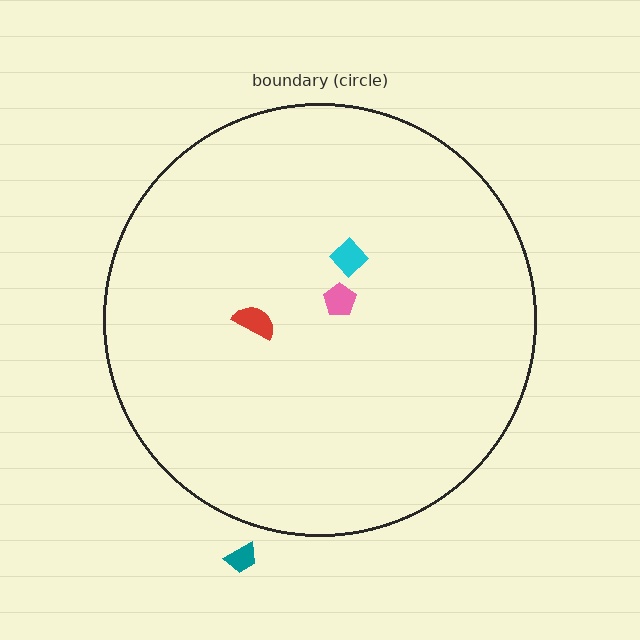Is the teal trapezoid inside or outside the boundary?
Outside.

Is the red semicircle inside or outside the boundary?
Inside.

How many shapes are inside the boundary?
3 inside, 1 outside.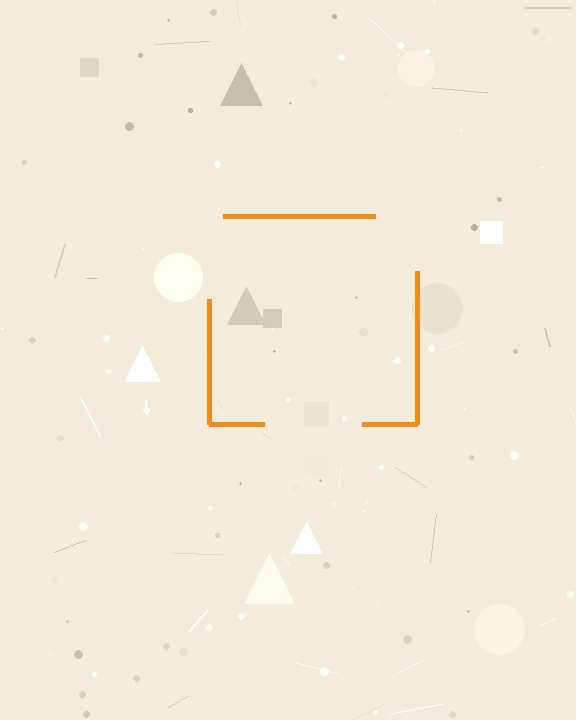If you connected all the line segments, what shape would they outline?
They would outline a square.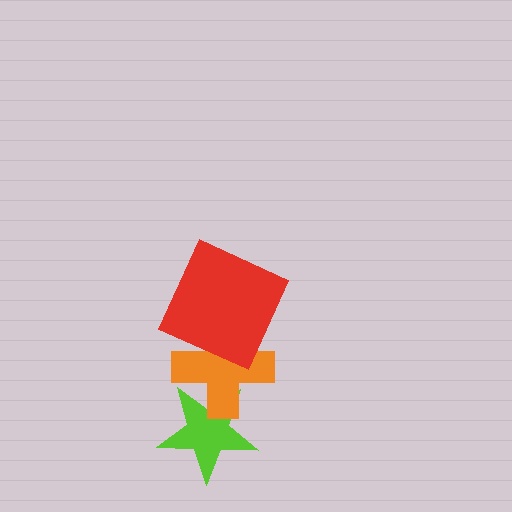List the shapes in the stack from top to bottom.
From top to bottom: the red square, the orange cross, the lime star.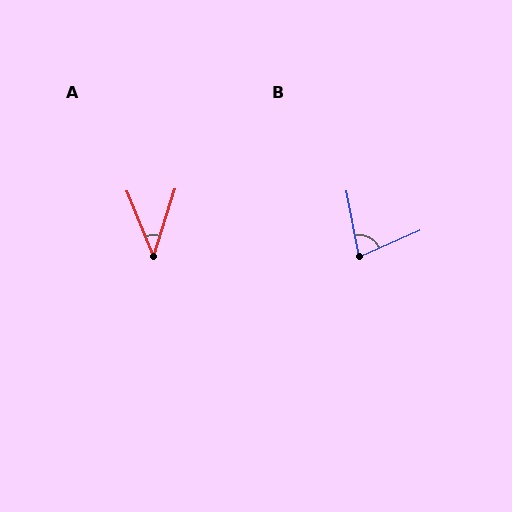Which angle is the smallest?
A, at approximately 40 degrees.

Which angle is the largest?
B, at approximately 77 degrees.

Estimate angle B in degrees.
Approximately 77 degrees.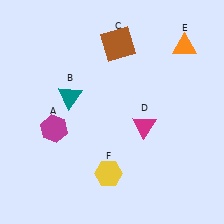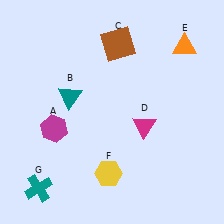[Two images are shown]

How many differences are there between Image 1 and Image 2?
There is 1 difference between the two images.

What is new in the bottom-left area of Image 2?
A teal cross (G) was added in the bottom-left area of Image 2.